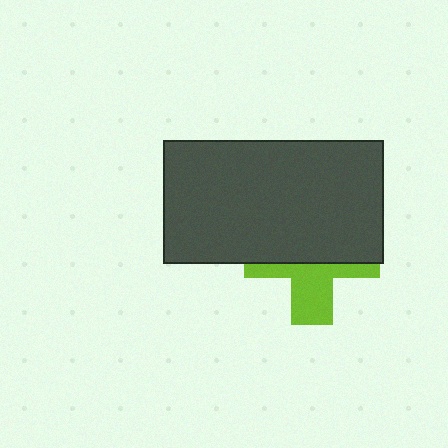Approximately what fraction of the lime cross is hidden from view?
Roughly 59% of the lime cross is hidden behind the dark gray rectangle.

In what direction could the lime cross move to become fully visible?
The lime cross could move down. That would shift it out from behind the dark gray rectangle entirely.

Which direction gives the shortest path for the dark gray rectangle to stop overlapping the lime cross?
Moving up gives the shortest separation.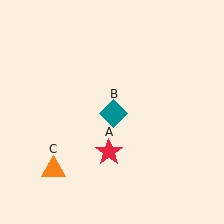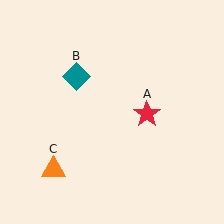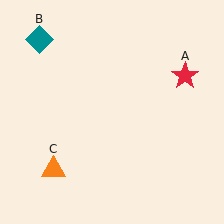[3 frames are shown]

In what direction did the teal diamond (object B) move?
The teal diamond (object B) moved up and to the left.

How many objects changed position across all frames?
2 objects changed position: red star (object A), teal diamond (object B).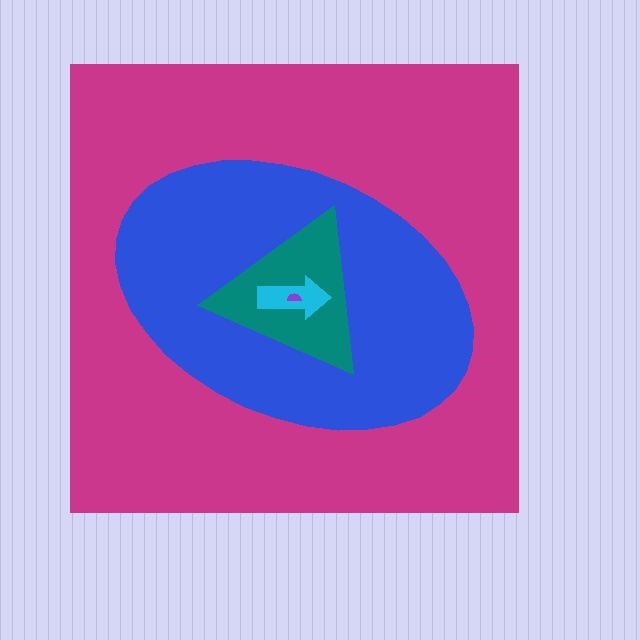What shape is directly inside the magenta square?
The blue ellipse.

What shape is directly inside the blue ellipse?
The teal triangle.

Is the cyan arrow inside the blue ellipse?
Yes.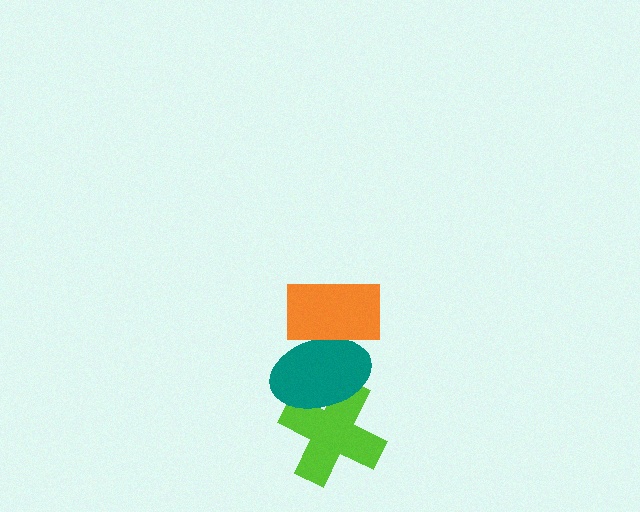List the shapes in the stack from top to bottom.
From top to bottom: the orange rectangle, the teal ellipse, the lime cross.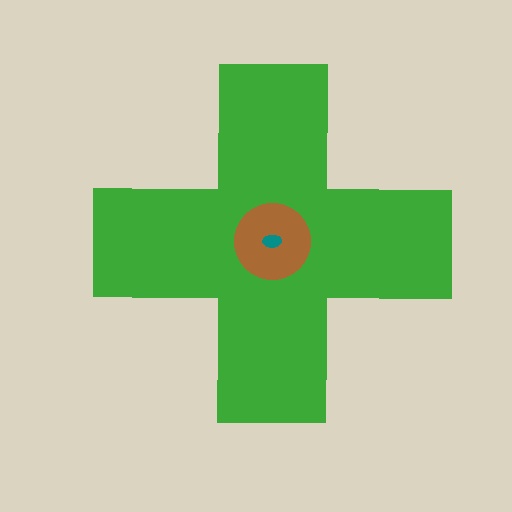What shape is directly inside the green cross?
The brown circle.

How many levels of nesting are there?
3.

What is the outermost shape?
The green cross.